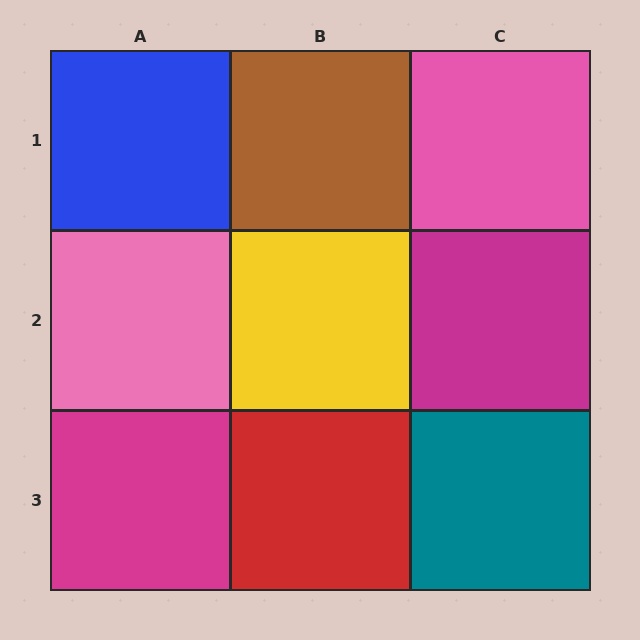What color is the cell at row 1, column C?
Pink.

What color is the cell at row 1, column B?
Brown.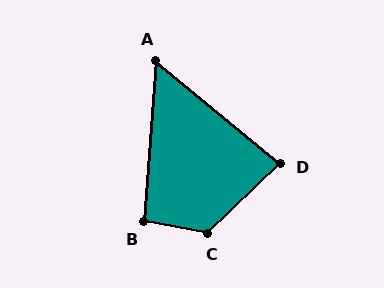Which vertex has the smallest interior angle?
A, at approximately 55 degrees.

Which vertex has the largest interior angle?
C, at approximately 125 degrees.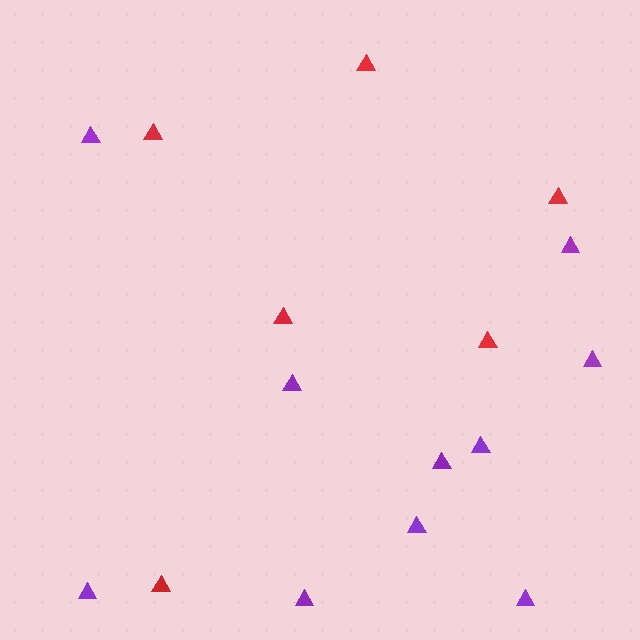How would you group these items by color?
There are 2 groups: one group of red triangles (6) and one group of purple triangles (10).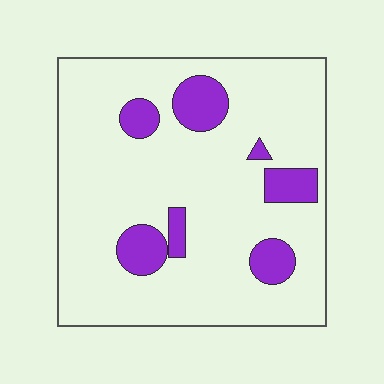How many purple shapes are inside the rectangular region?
7.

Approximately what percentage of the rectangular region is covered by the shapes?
Approximately 15%.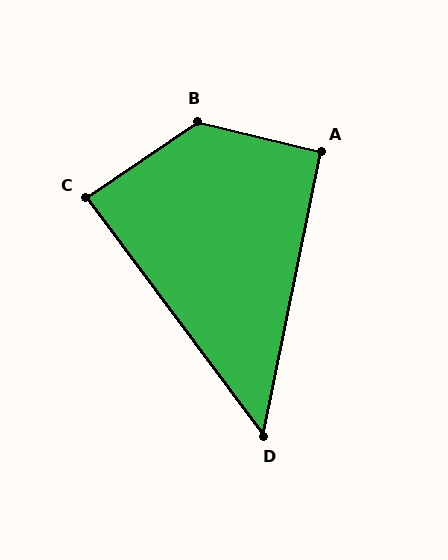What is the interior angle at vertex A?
Approximately 92 degrees (approximately right).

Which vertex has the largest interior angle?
B, at approximately 132 degrees.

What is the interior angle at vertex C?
Approximately 88 degrees (approximately right).